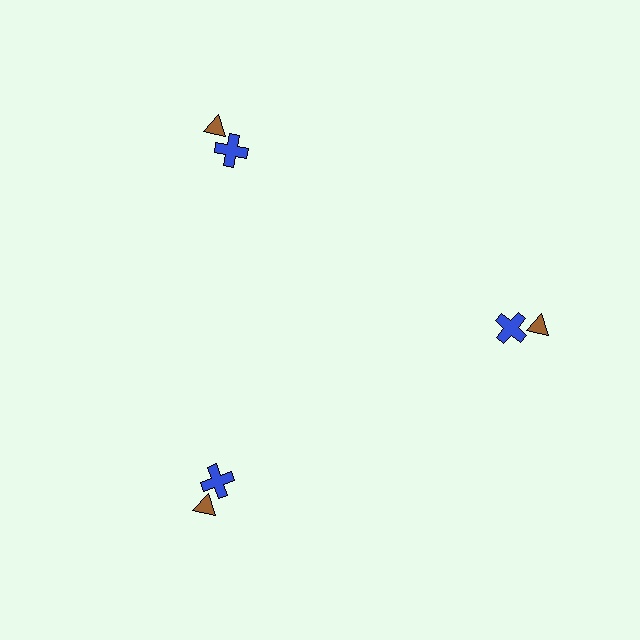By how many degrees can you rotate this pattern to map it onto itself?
The pattern maps onto itself every 120 degrees of rotation.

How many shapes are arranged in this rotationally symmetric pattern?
There are 6 shapes, arranged in 3 groups of 2.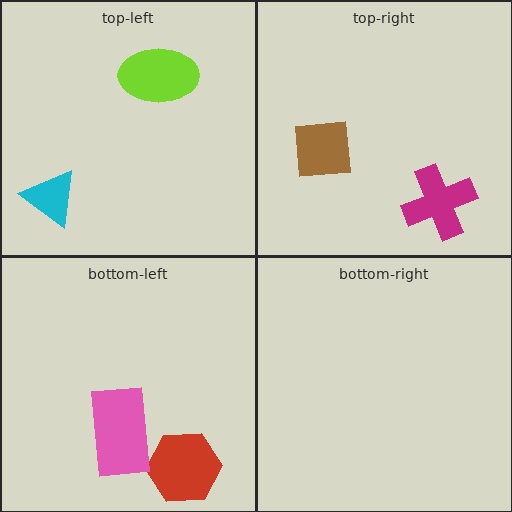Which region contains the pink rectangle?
The bottom-left region.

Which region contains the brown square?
The top-right region.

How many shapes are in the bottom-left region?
2.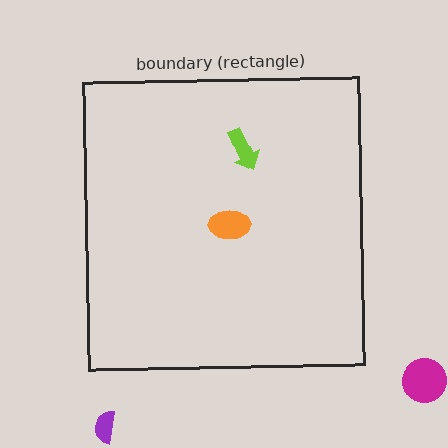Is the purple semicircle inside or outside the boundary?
Outside.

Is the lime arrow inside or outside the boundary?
Inside.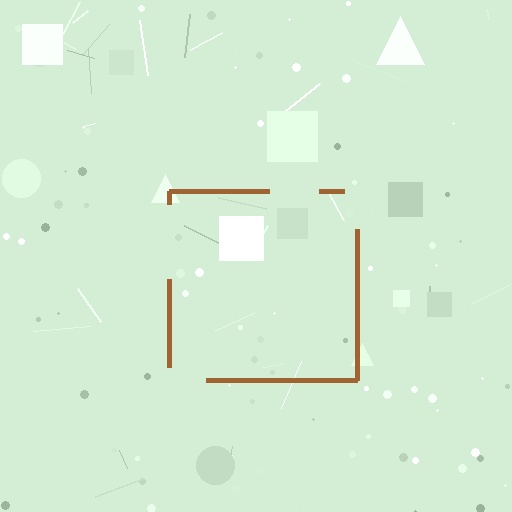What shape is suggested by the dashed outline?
The dashed outline suggests a square.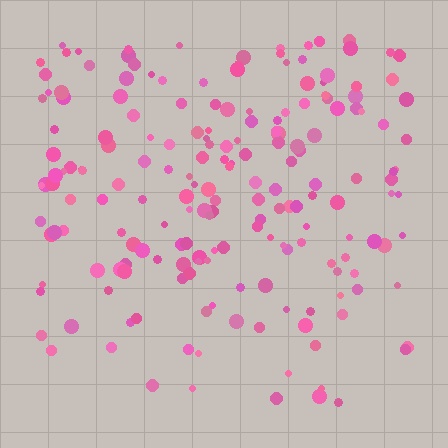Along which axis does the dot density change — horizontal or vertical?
Vertical.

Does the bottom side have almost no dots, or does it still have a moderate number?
Still a moderate number, just noticeably fewer than the top.